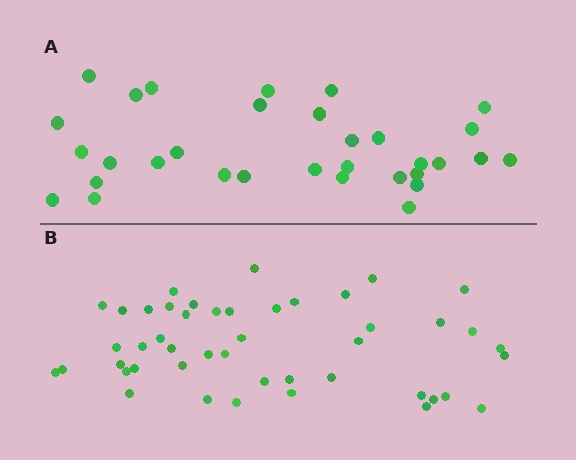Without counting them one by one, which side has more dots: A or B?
Region B (the bottom region) has more dots.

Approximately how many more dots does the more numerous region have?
Region B has approximately 15 more dots than region A.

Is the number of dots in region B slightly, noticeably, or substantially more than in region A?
Region B has noticeably more, but not dramatically so. The ratio is roughly 1.4 to 1.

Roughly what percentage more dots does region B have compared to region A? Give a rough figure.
About 45% more.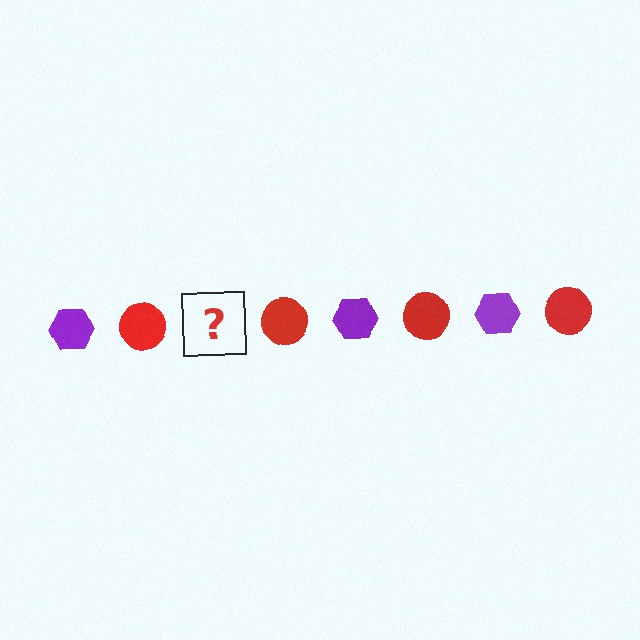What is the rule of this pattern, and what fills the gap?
The rule is that the pattern alternates between purple hexagon and red circle. The gap should be filled with a purple hexagon.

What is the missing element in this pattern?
The missing element is a purple hexagon.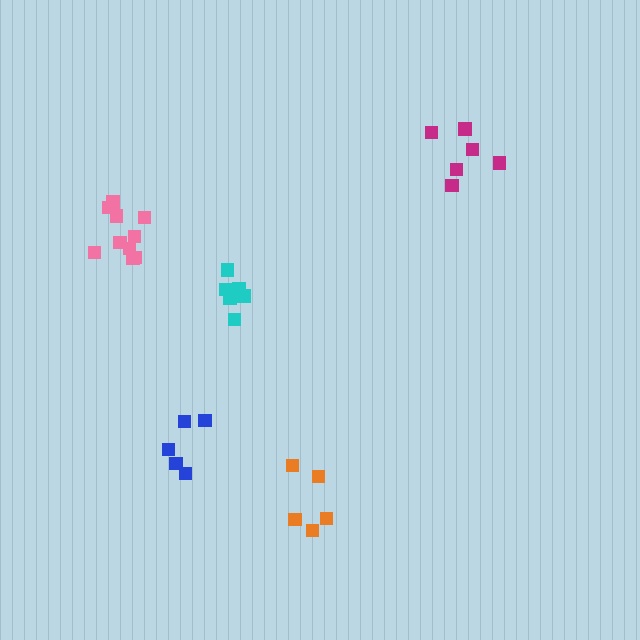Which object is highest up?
The magenta cluster is topmost.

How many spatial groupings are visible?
There are 5 spatial groupings.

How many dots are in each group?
Group 1: 7 dots, Group 2: 10 dots, Group 3: 5 dots, Group 4: 6 dots, Group 5: 5 dots (33 total).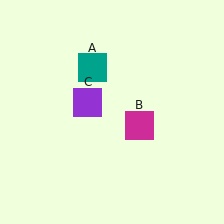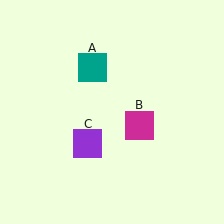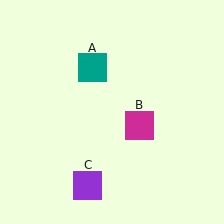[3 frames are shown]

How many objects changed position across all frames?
1 object changed position: purple square (object C).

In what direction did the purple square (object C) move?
The purple square (object C) moved down.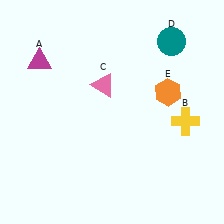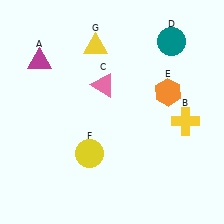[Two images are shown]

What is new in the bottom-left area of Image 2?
A yellow circle (F) was added in the bottom-left area of Image 2.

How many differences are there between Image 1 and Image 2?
There are 2 differences between the two images.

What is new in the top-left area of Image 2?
A yellow triangle (G) was added in the top-left area of Image 2.